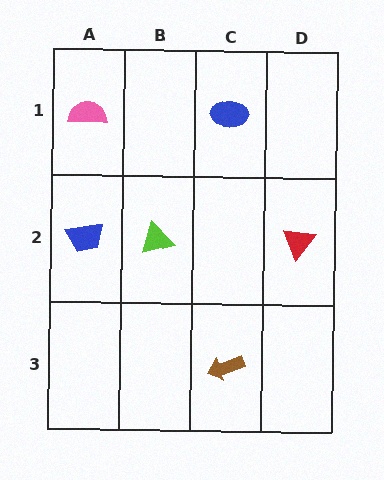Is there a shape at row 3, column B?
No, that cell is empty.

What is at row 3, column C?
A brown arrow.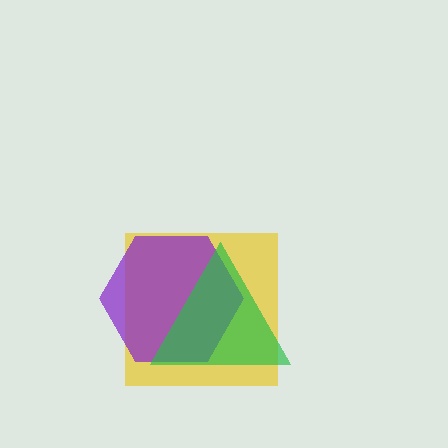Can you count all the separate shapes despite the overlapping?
Yes, there are 3 separate shapes.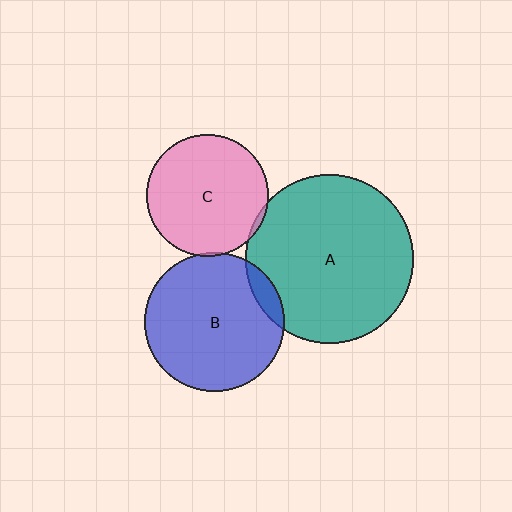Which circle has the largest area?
Circle A (teal).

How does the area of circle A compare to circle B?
Approximately 1.5 times.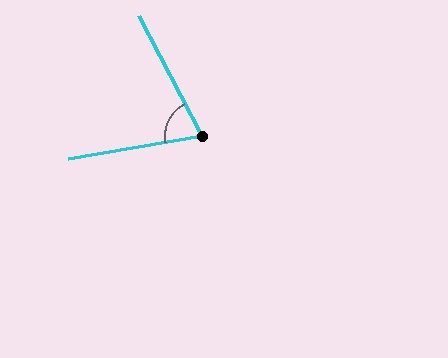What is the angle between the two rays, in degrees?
Approximately 72 degrees.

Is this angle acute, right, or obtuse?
It is acute.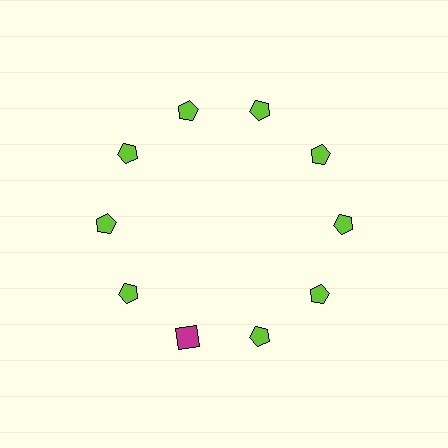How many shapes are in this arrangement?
There are 10 shapes arranged in a ring pattern.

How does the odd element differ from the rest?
It differs in both color (magenta instead of lime) and shape (square instead of pentagon).